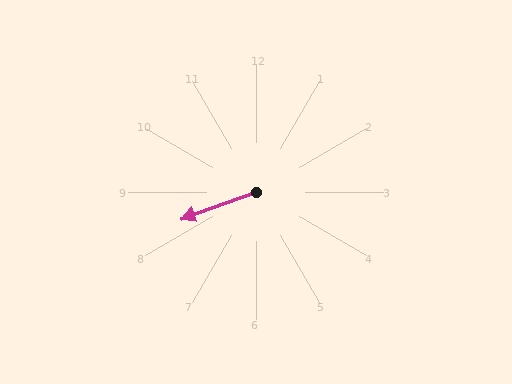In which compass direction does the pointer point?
West.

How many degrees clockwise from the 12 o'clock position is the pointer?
Approximately 250 degrees.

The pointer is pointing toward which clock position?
Roughly 8 o'clock.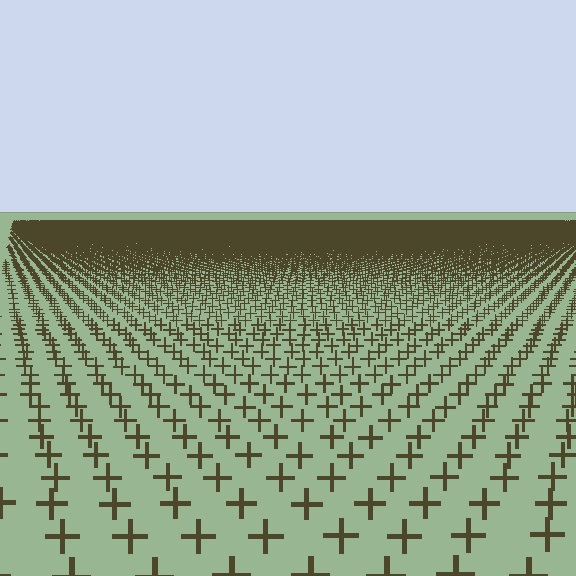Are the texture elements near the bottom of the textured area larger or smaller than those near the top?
Larger. Near the bottom, elements are closer to the viewer and appear at a bigger on-screen size.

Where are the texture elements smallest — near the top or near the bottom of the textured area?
Near the top.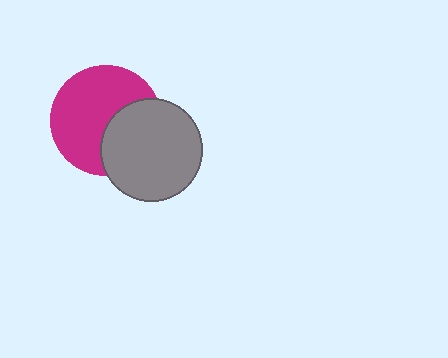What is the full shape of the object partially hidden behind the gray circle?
The partially hidden object is a magenta circle.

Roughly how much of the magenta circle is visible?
About half of it is visible (roughly 64%).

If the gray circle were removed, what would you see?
You would see the complete magenta circle.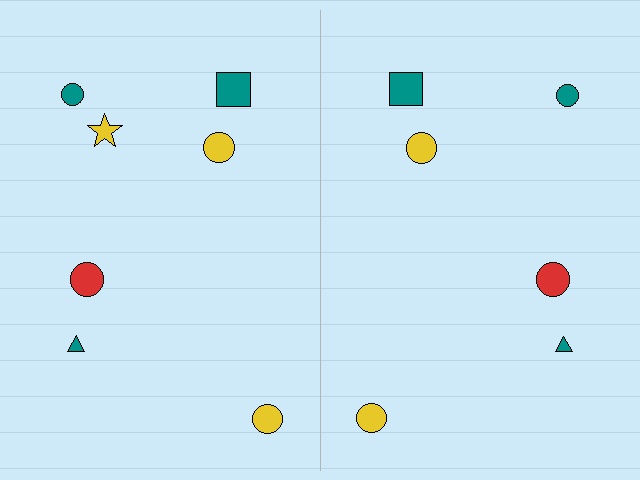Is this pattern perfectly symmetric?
No, the pattern is not perfectly symmetric. A yellow star is missing from the right side.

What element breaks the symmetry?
A yellow star is missing from the right side.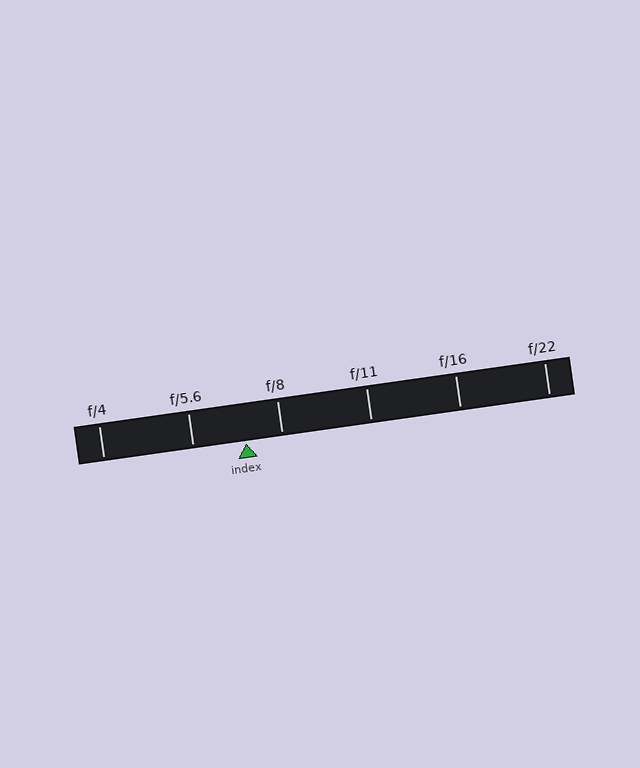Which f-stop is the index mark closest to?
The index mark is closest to f/8.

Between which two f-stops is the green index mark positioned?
The index mark is between f/5.6 and f/8.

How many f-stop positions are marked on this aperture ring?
There are 6 f-stop positions marked.